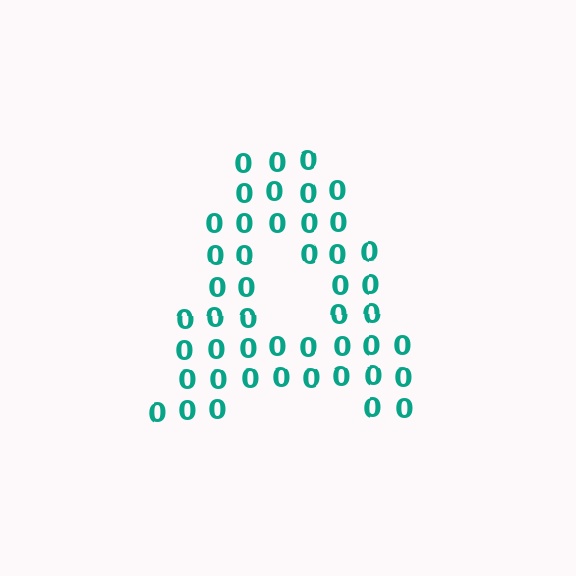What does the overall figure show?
The overall figure shows the letter A.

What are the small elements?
The small elements are digit 0's.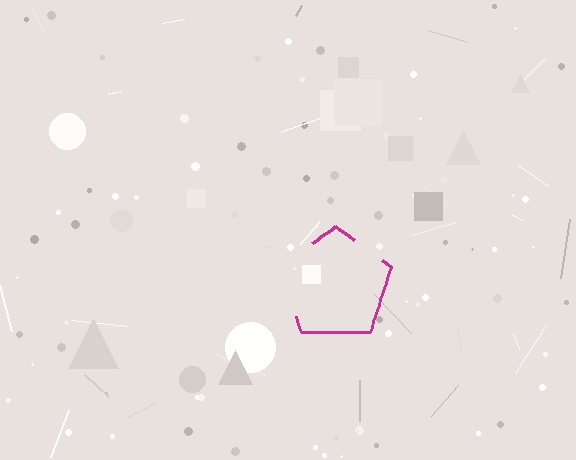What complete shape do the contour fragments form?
The contour fragments form a pentagon.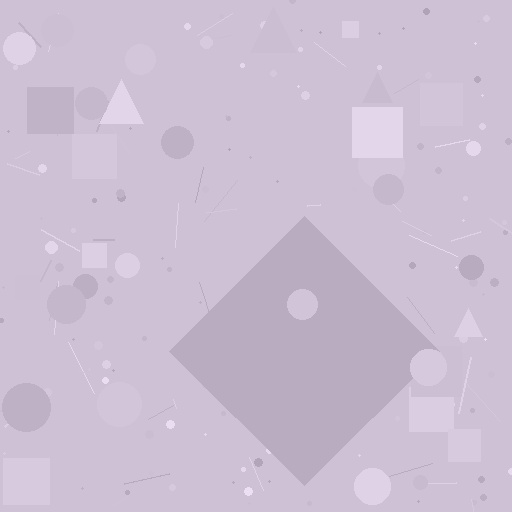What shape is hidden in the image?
A diamond is hidden in the image.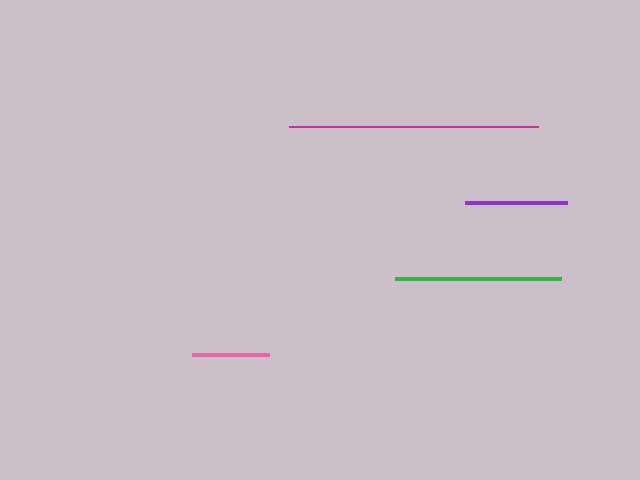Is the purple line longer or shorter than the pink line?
The purple line is longer than the pink line.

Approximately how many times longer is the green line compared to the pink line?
The green line is approximately 2.1 times the length of the pink line.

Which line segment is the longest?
The magenta line is the longest at approximately 249 pixels.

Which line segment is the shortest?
The pink line is the shortest at approximately 78 pixels.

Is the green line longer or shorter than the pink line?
The green line is longer than the pink line.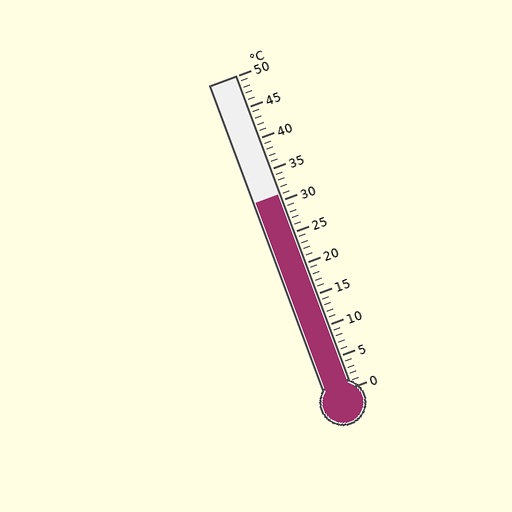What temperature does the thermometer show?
The thermometer shows approximately 31°C.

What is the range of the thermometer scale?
The thermometer scale ranges from 0°C to 50°C.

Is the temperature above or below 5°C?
The temperature is above 5°C.